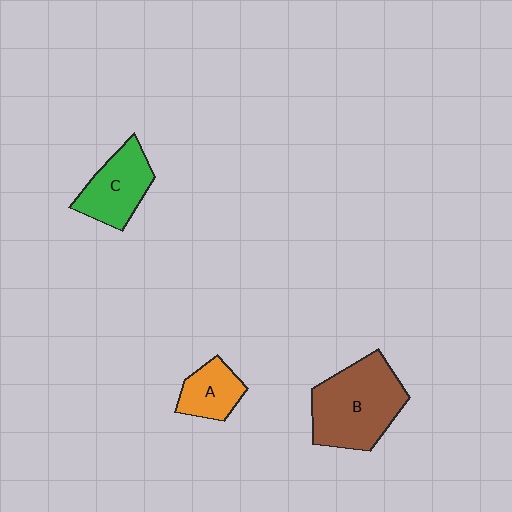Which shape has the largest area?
Shape B (brown).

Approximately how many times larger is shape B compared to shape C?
Approximately 1.6 times.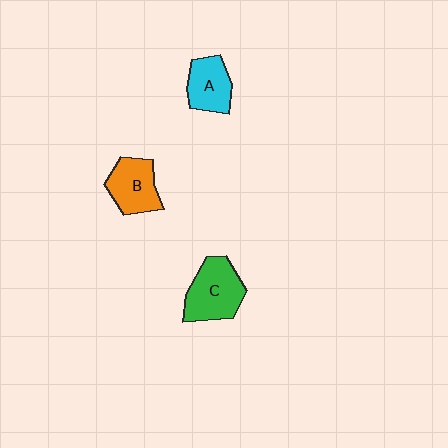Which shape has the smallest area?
Shape A (cyan).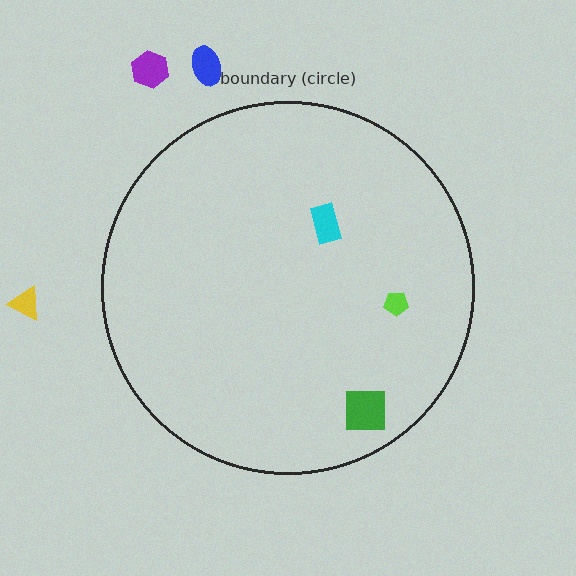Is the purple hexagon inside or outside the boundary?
Outside.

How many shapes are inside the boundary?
3 inside, 3 outside.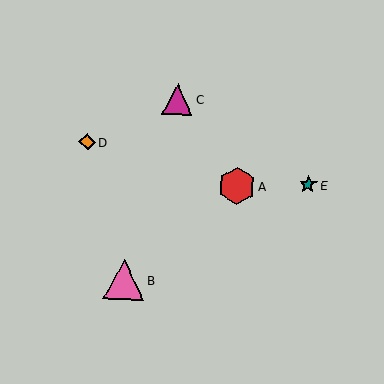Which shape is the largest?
The pink triangle (labeled B) is the largest.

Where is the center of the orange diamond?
The center of the orange diamond is at (87, 142).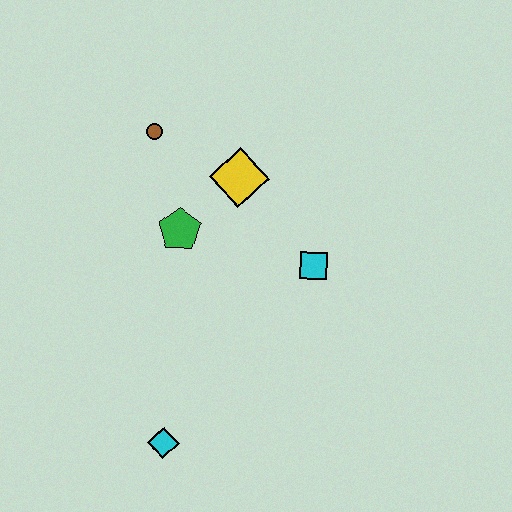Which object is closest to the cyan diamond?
The green pentagon is closest to the cyan diamond.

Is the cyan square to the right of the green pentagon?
Yes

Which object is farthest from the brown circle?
The cyan diamond is farthest from the brown circle.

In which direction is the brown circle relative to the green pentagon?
The brown circle is above the green pentagon.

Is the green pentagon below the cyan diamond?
No